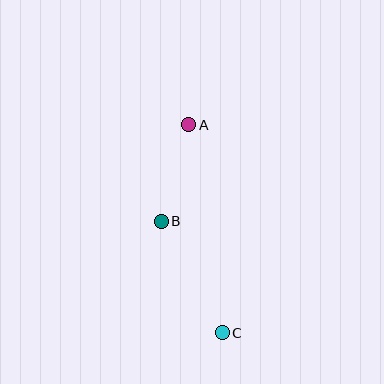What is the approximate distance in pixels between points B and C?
The distance between B and C is approximately 127 pixels.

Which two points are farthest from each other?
Points A and C are farthest from each other.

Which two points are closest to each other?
Points A and B are closest to each other.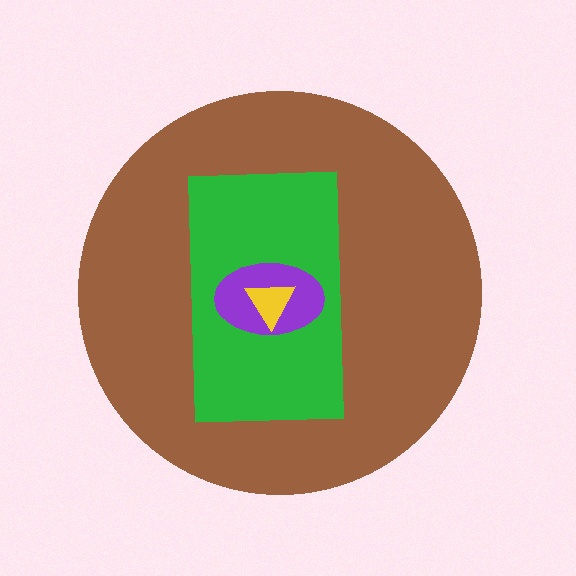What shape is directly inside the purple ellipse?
The yellow triangle.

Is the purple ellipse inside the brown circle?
Yes.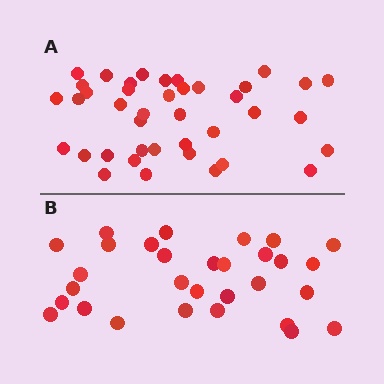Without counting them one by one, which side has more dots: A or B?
Region A (the top region) has more dots.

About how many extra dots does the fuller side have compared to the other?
Region A has roughly 10 or so more dots than region B.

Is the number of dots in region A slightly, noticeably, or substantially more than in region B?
Region A has noticeably more, but not dramatically so. The ratio is roughly 1.3 to 1.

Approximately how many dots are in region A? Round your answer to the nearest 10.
About 40 dots.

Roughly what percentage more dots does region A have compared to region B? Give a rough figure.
About 35% more.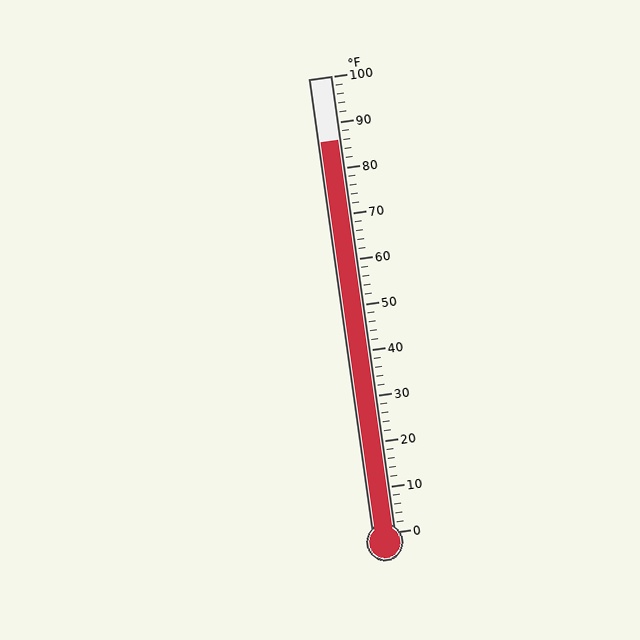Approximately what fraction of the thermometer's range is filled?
The thermometer is filled to approximately 85% of its range.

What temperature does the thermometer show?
The thermometer shows approximately 86°F.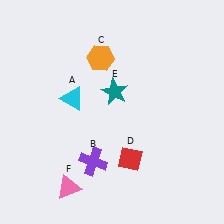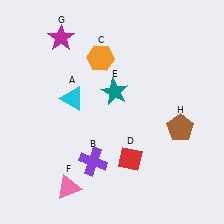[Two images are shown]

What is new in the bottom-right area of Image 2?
A brown pentagon (H) was added in the bottom-right area of Image 2.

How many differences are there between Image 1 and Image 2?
There are 2 differences between the two images.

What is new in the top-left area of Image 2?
A magenta star (G) was added in the top-left area of Image 2.